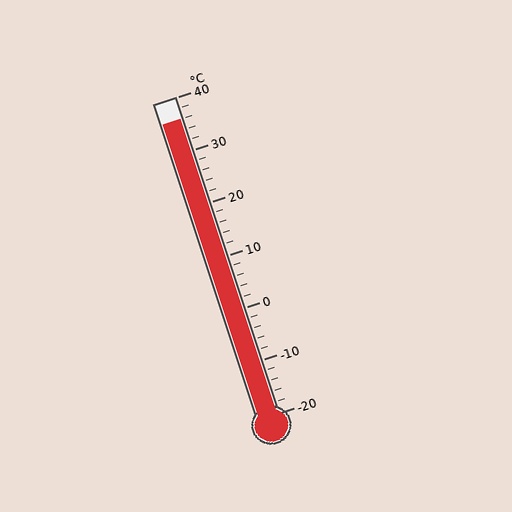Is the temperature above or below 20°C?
The temperature is above 20°C.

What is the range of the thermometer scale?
The thermometer scale ranges from -20°C to 40°C.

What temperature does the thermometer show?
The thermometer shows approximately 36°C.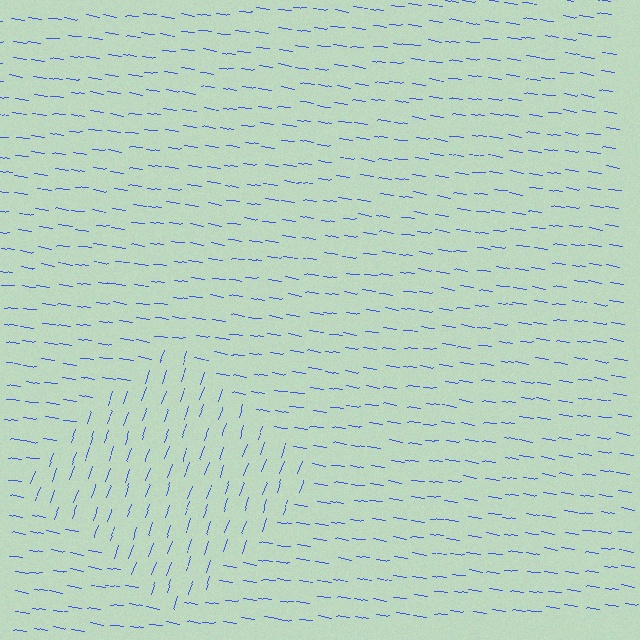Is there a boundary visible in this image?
Yes, there is a texture boundary formed by a change in line orientation.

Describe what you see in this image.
The image is filled with small blue line segments. A diamond region in the image has lines oriented differently from the surrounding lines, creating a visible texture boundary.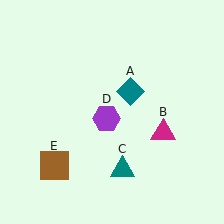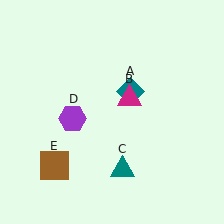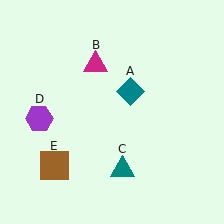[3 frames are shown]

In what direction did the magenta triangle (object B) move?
The magenta triangle (object B) moved up and to the left.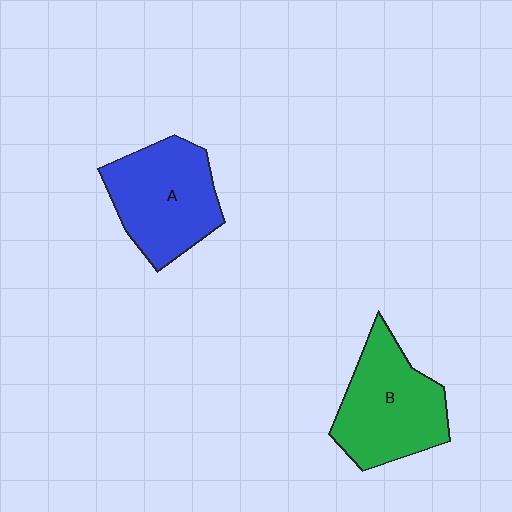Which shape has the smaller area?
Shape A (blue).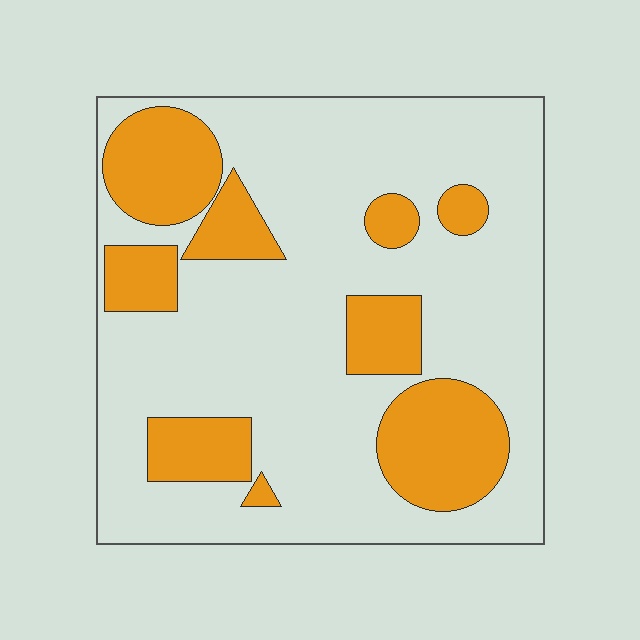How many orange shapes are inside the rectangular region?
9.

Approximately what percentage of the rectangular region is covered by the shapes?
Approximately 25%.